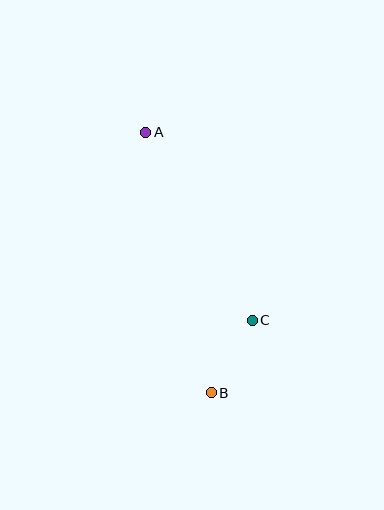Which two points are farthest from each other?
Points A and B are farthest from each other.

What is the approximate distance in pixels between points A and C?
The distance between A and C is approximately 216 pixels.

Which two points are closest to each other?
Points B and C are closest to each other.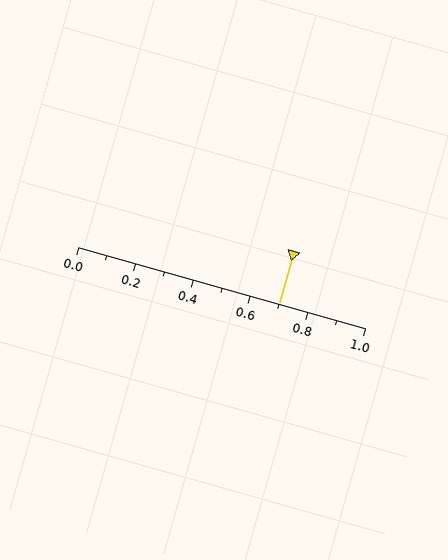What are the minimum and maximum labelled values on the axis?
The axis runs from 0.0 to 1.0.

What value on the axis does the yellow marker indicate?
The marker indicates approximately 0.7.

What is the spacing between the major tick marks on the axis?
The major ticks are spaced 0.2 apart.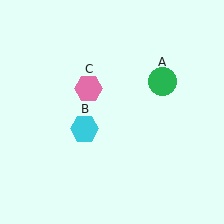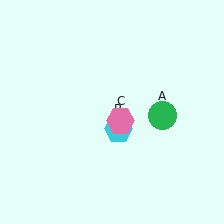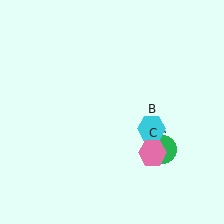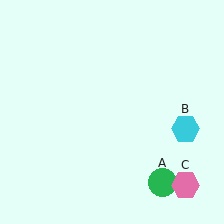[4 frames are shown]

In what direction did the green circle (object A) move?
The green circle (object A) moved down.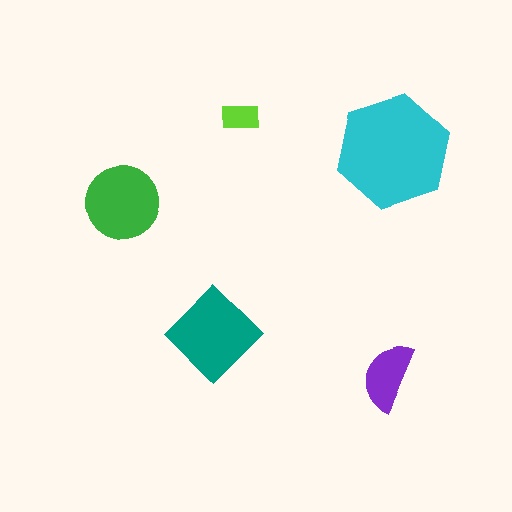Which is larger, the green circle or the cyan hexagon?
The cyan hexagon.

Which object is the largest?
The cyan hexagon.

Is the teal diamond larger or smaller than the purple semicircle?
Larger.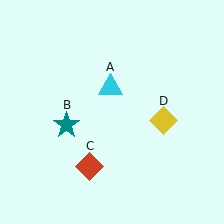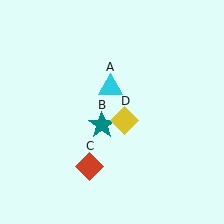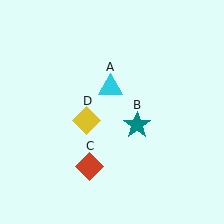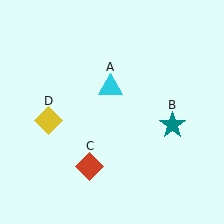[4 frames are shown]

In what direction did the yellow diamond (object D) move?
The yellow diamond (object D) moved left.